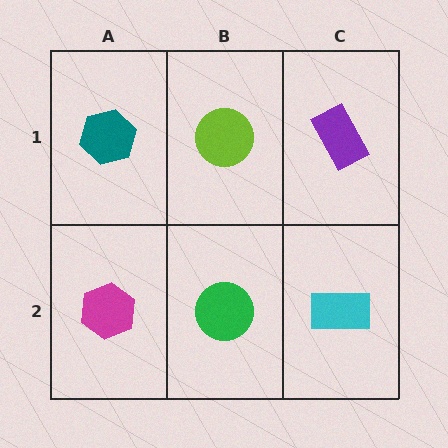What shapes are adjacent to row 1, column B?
A green circle (row 2, column B), a teal hexagon (row 1, column A), a purple rectangle (row 1, column C).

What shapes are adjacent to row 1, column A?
A magenta hexagon (row 2, column A), a lime circle (row 1, column B).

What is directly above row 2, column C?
A purple rectangle.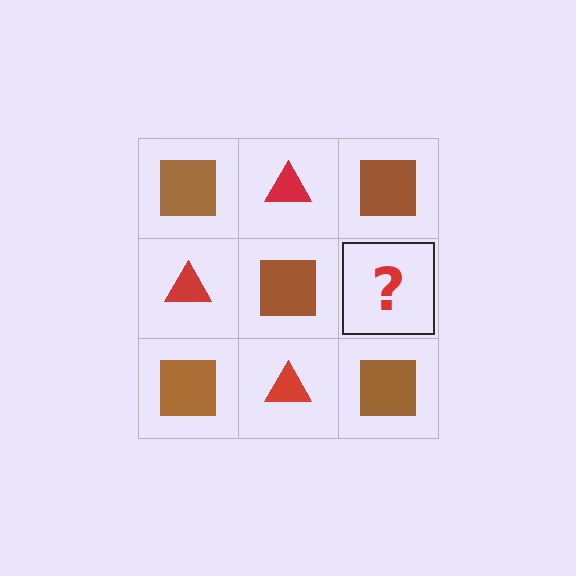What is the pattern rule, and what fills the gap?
The rule is that it alternates brown square and red triangle in a checkerboard pattern. The gap should be filled with a red triangle.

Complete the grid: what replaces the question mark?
The question mark should be replaced with a red triangle.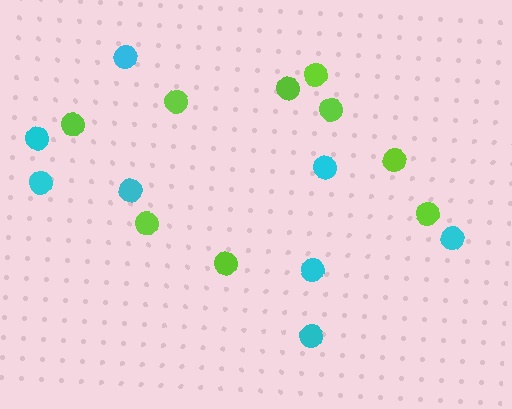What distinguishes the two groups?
There are 2 groups: one group of cyan circles (8) and one group of lime circles (9).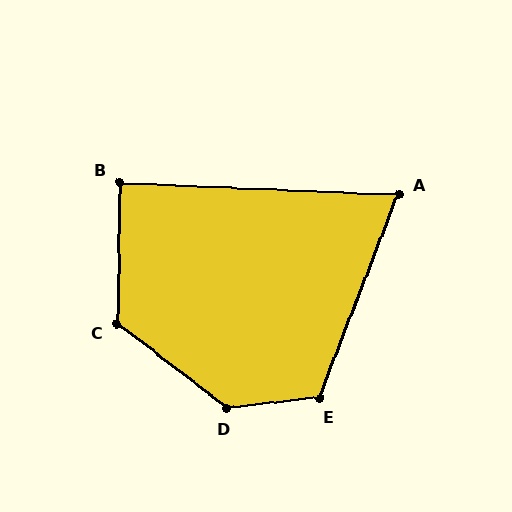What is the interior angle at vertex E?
Approximately 118 degrees (obtuse).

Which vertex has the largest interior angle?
D, at approximately 136 degrees.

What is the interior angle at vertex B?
Approximately 89 degrees (approximately right).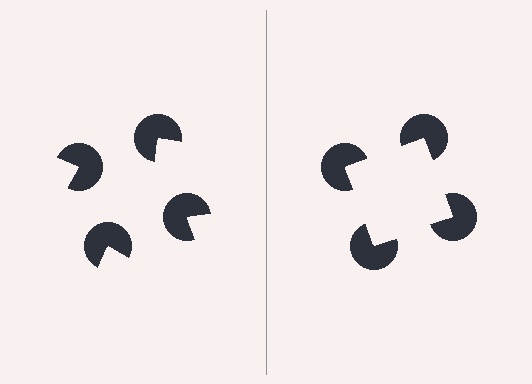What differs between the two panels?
The pac-man discs are positioned identically on both sides; only the wedge orientations differ. On the right they align to a square; on the left they are misaligned.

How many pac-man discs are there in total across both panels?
8 — 4 on each side.